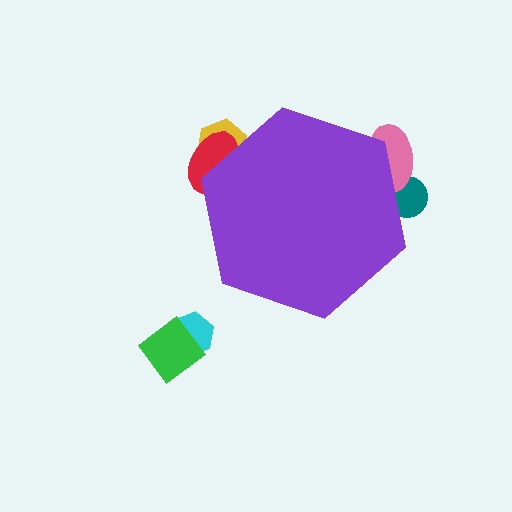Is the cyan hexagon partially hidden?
No, the cyan hexagon is fully visible.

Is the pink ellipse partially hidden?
Yes, the pink ellipse is partially hidden behind the purple hexagon.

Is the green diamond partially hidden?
No, the green diamond is fully visible.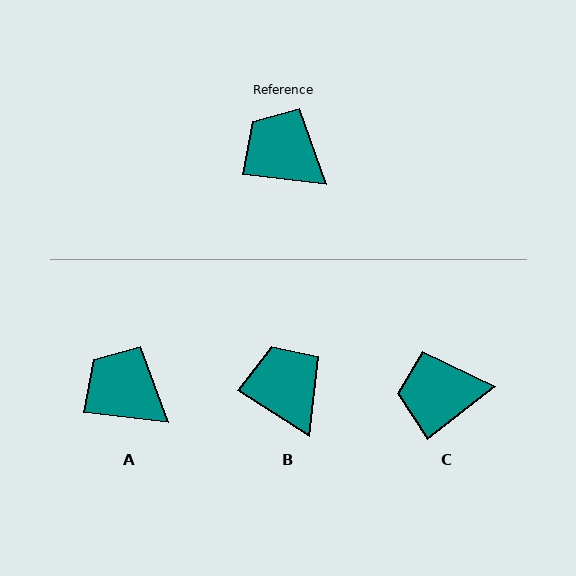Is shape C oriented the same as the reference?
No, it is off by about 44 degrees.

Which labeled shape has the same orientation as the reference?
A.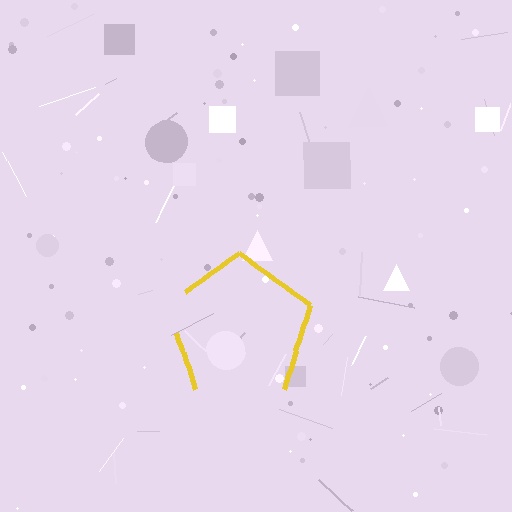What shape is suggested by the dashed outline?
The dashed outline suggests a pentagon.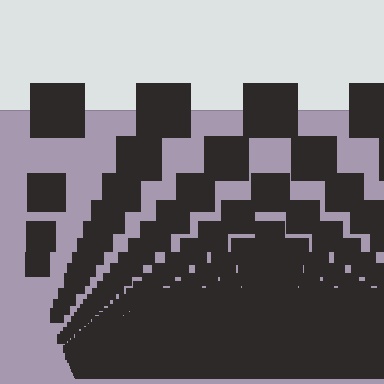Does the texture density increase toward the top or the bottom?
Density increases toward the bottom.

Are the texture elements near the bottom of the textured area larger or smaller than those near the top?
Smaller. The gradient is inverted — elements near the bottom are smaller and denser.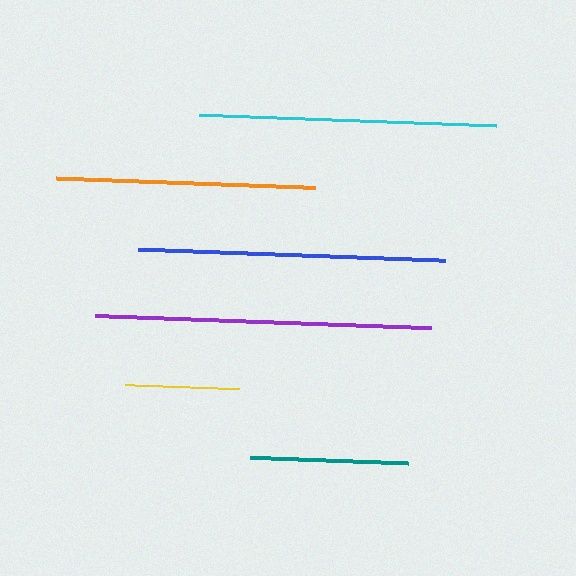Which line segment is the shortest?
The yellow line is the shortest at approximately 113 pixels.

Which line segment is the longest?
The purple line is the longest at approximately 336 pixels.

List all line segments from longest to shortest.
From longest to shortest: purple, blue, cyan, orange, teal, yellow.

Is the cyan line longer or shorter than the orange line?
The cyan line is longer than the orange line.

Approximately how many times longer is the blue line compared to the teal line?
The blue line is approximately 1.9 times the length of the teal line.